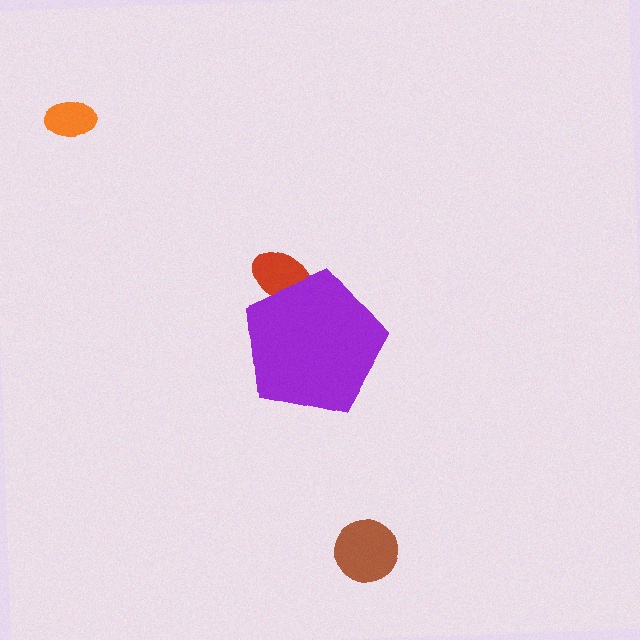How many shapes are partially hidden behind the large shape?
1 shape is partially hidden.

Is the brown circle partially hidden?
No, the brown circle is fully visible.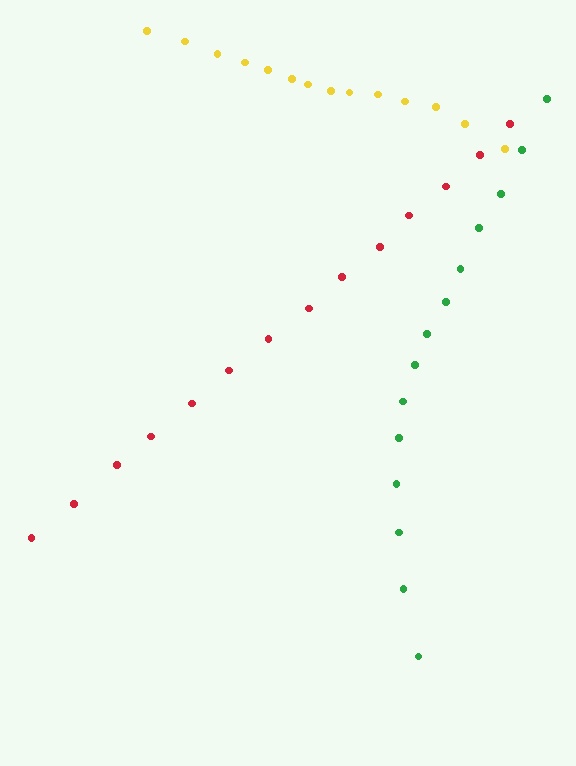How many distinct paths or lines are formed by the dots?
There are 3 distinct paths.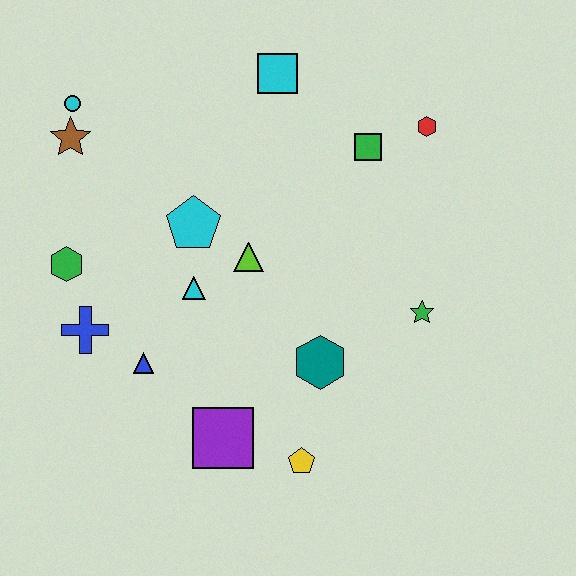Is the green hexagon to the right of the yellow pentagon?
No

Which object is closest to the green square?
The red hexagon is closest to the green square.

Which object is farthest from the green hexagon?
The red hexagon is farthest from the green hexagon.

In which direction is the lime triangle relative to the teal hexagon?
The lime triangle is above the teal hexagon.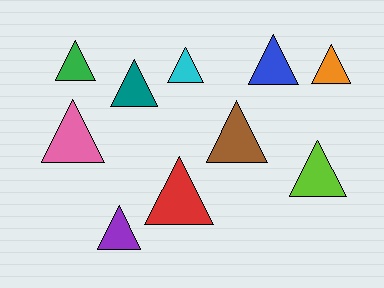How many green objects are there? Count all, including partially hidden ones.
There is 1 green object.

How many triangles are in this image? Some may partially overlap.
There are 10 triangles.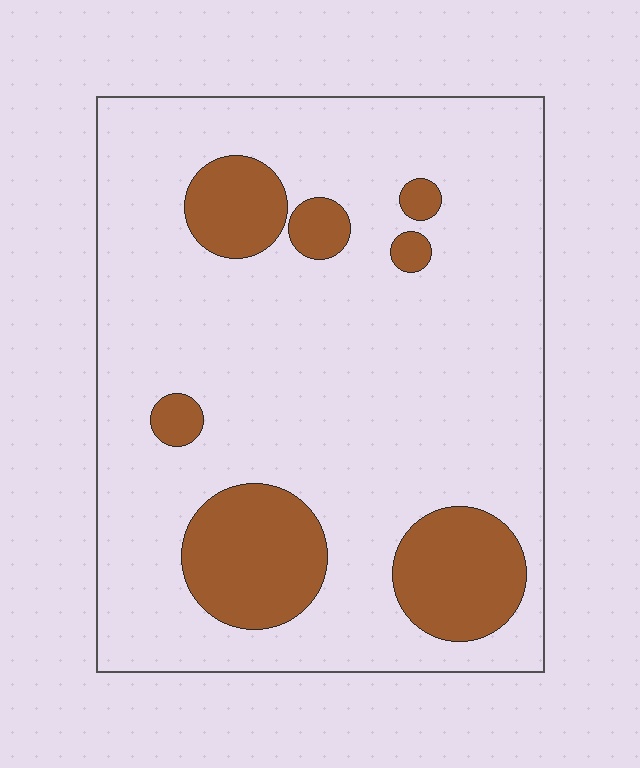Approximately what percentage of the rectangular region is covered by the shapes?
Approximately 20%.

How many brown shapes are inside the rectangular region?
7.